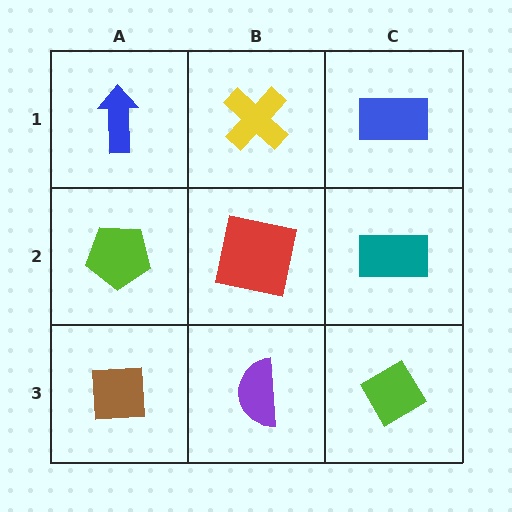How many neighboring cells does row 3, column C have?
2.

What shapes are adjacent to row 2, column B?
A yellow cross (row 1, column B), a purple semicircle (row 3, column B), a lime pentagon (row 2, column A), a teal rectangle (row 2, column C).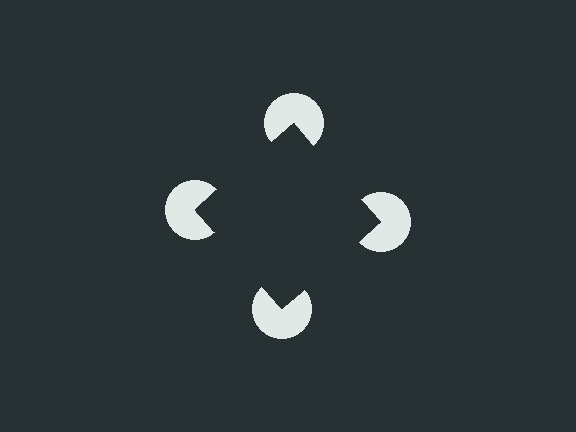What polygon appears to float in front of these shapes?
An illusory square — its edges are inferred from the aligned wedge cuts in the pac-man discs, not physically drawn.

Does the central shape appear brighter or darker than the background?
It typically appears slightly darker than the background, even though no actual brightness change is drawn.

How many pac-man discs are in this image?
There are 4 — one at each vertex of the illusory square.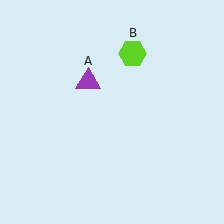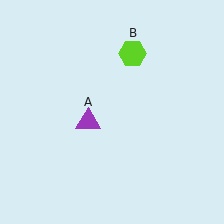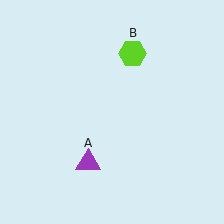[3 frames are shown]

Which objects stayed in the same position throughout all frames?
Lime hexagon (object B) remained stationary.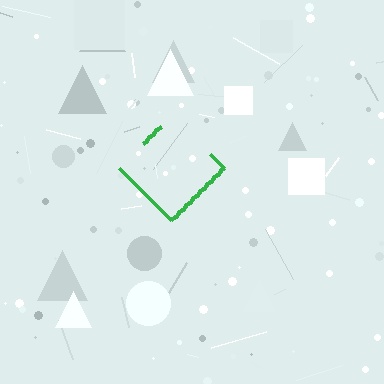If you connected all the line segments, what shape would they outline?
They would outline a diamond.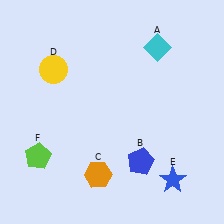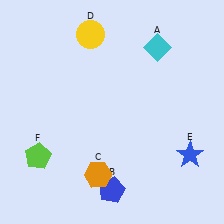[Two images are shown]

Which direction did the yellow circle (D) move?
The yellow circle (D) moved right.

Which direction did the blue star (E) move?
The blue star (E) moved up.